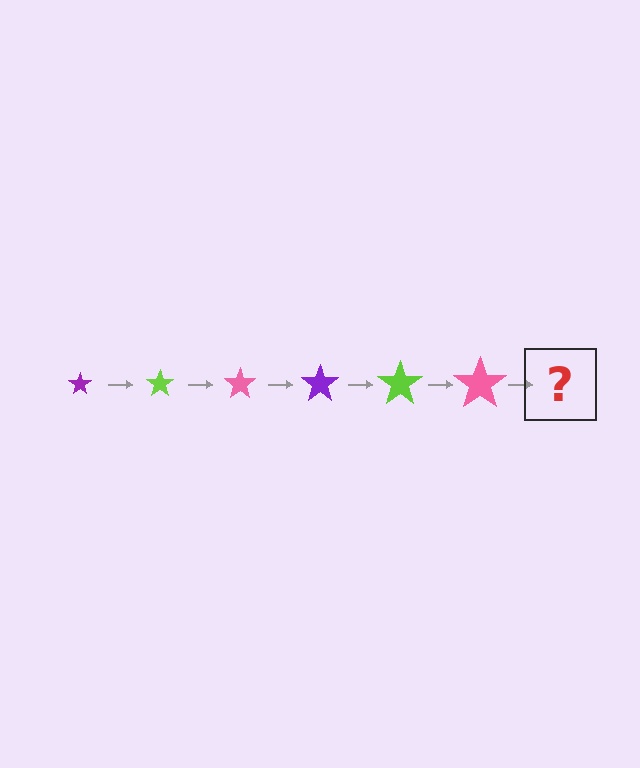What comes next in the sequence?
The next element should be a purple star, larger than the previous one.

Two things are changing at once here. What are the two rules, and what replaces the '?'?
The two rules are that the star grows larger each step and the color cycles through purple, lime, and pink. The '?' should be a purple star, larger than the previous one.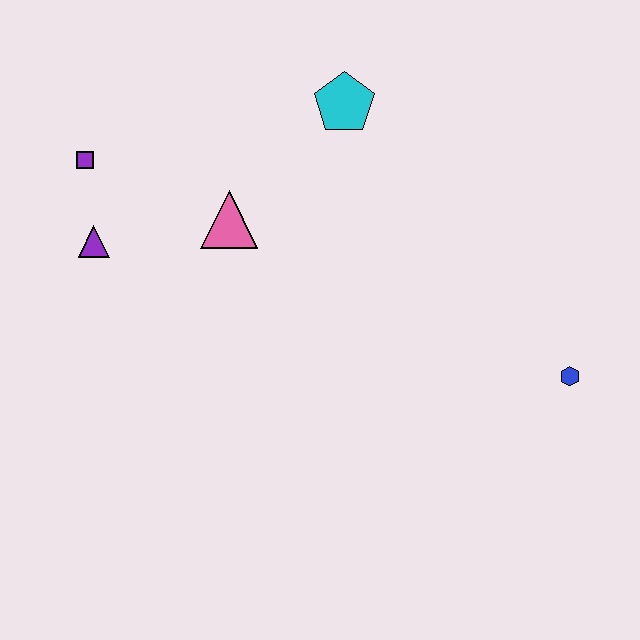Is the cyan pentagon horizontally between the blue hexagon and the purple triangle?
Yes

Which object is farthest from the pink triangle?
The blue hexagon is farthest from the pink triangle.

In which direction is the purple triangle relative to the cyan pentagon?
The purple triangle is to the left of the cyan pentagon.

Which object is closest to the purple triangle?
The purple square is closest to the purple triangle.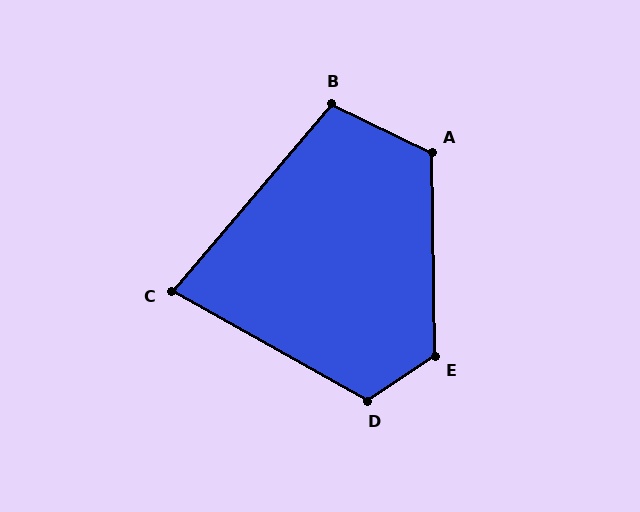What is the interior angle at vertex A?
Approximately 117 degrees (obtuse).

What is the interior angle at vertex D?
Approximately 117 degrees (obtuse).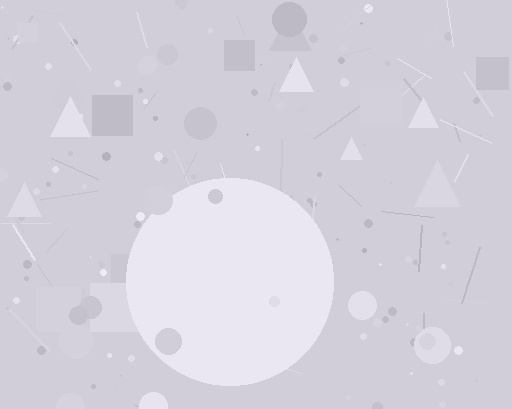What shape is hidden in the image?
A circle is hidden in the image.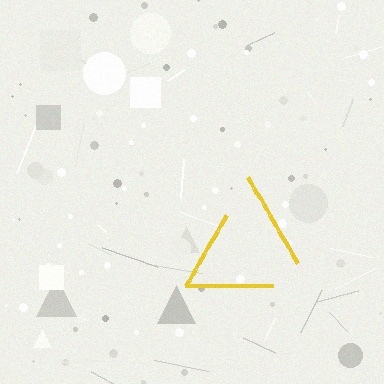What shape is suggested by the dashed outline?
The dashed outline suggests a triangle.